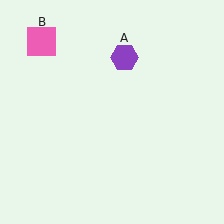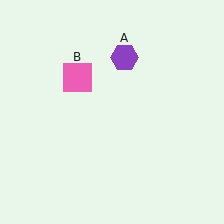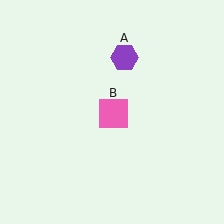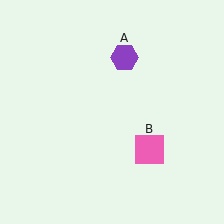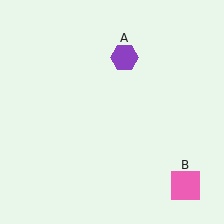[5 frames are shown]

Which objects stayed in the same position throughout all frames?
Purple hexagon (object A) remained stationary.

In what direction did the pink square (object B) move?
The pink square (object B) moved down and to the right.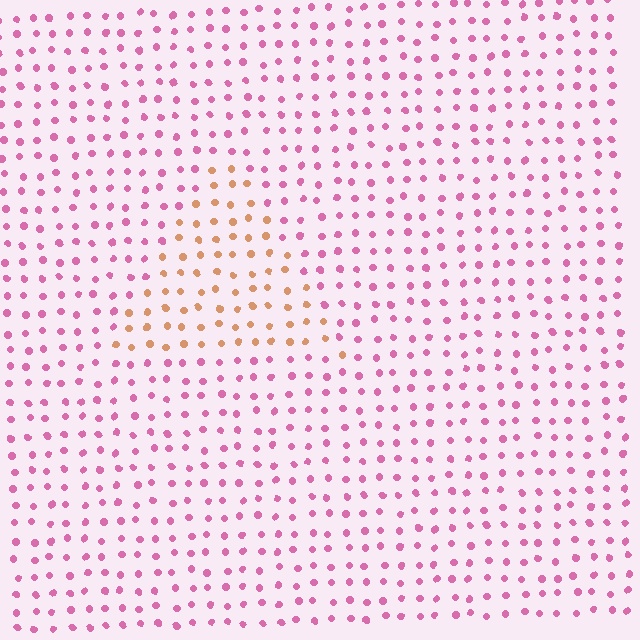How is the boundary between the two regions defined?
The boundary is defined purely by a slight shift in hue (about 59 degrees). Spacing, size, and orientation are identical on both sides.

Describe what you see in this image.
The image is filled with small pink elements in a uniform arrangement. A triangle-shaped region is visible where the elements are tinted to a slightly different hue, forming a subtle color boundary.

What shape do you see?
I see a triangle.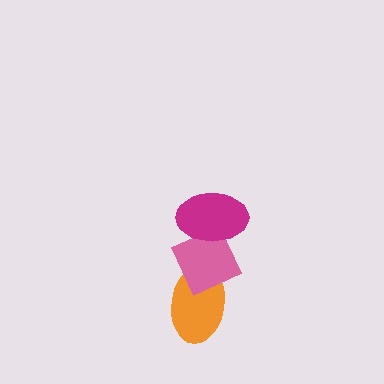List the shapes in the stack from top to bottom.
From top to bottom: the magenta ellipse, the pink diamond, the orange ellipse.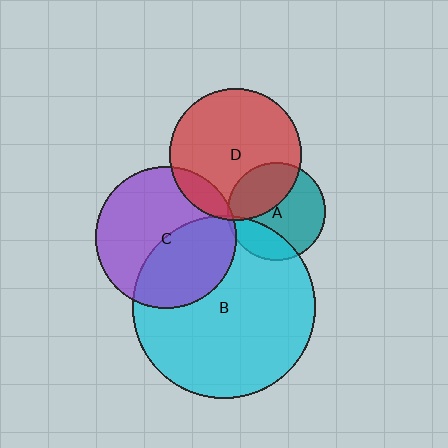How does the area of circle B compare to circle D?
Approximately 1.9 times.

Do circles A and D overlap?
Yes.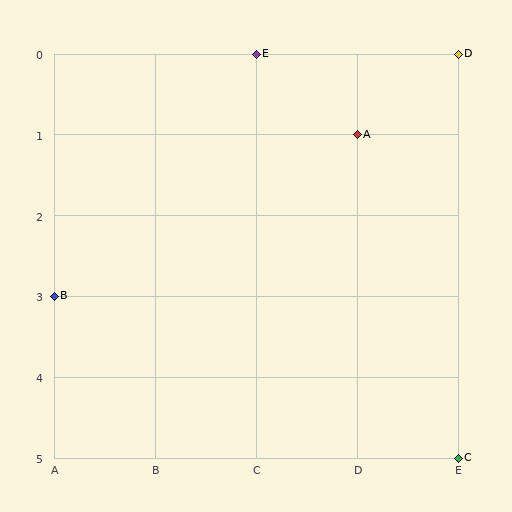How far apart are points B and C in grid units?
Points B and C are 4 columns and 2 rows apart (about 4.5 grid units diagonally).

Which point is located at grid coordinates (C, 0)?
Point E is at (C, 0).